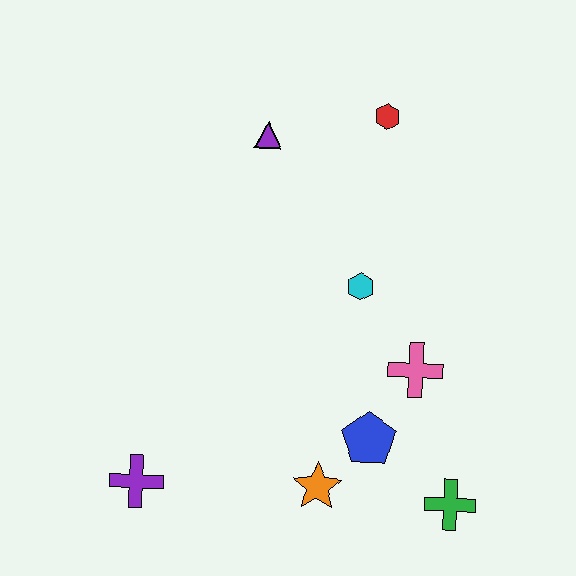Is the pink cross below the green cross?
No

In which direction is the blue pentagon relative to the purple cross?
The blue pentagon is to the right of the purple cross.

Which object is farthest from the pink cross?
The purple cross is farthest from the pink cross.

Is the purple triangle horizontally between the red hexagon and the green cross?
No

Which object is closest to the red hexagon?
The purple triangle is closest to the red hexagon.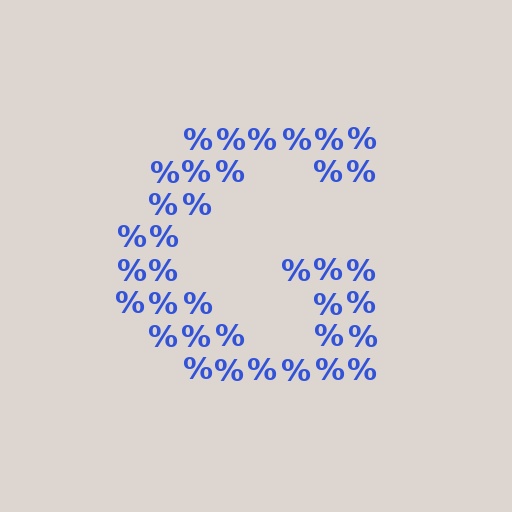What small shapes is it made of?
It is made of small percent signs.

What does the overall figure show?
The overall figure shows the letter G.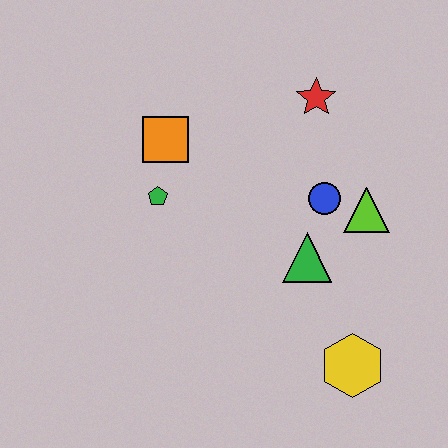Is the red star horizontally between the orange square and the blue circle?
Yes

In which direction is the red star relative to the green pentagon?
The red star is to the right of the green pentagon.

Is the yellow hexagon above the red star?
No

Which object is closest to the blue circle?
The lime triangle is closest to the blue circle.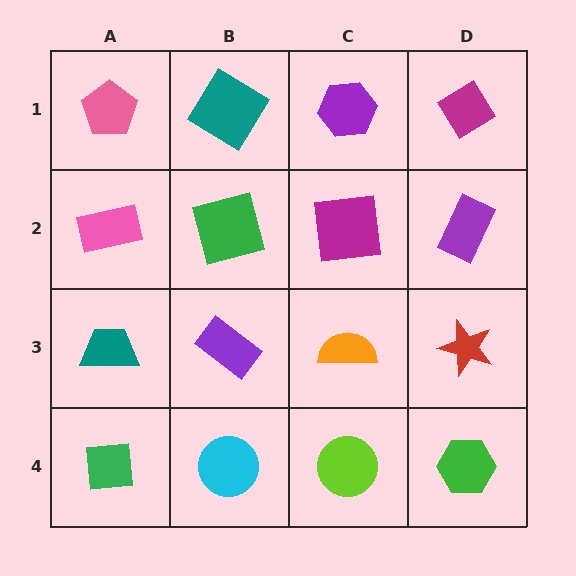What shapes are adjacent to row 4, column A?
A teal trapezoid (row 3, column A), a cyan circle (row 4, column B).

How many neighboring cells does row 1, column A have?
2.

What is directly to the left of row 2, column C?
A green square.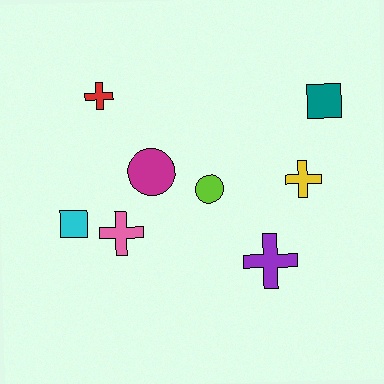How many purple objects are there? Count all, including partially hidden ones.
There is 1 purple object.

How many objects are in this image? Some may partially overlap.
There are 8 objects.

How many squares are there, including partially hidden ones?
There are 2 squares.